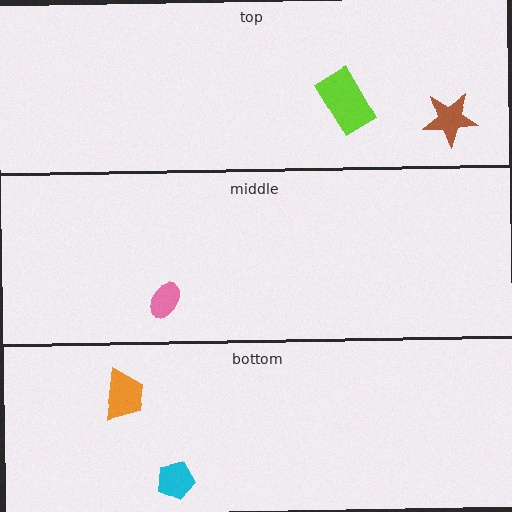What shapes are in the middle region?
The pink ellipse.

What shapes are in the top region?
The brown star, the lime rectangle.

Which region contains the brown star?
The top region.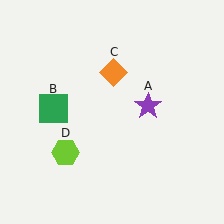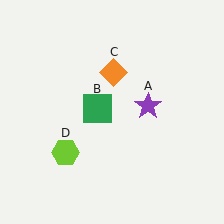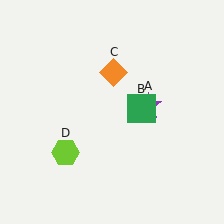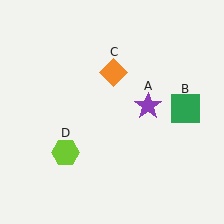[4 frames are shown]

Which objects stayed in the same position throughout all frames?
Purple star (object A) and orange diamond (object C) and lime hexagon (object D) remained stationary.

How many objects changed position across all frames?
1 object changed position: green square (object B).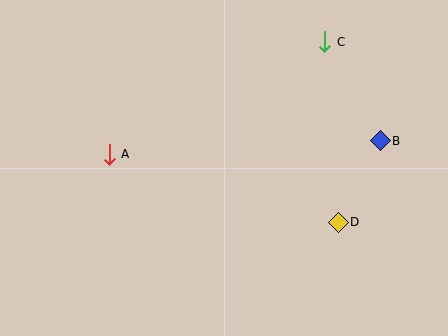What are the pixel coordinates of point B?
Point B is at (380, 141).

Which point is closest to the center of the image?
Point A at (109, 154) is closest to the center.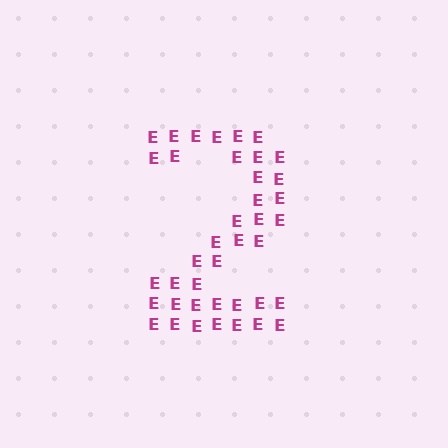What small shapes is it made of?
It is made of small letter E's.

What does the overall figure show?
The overall figure shows the digit 2.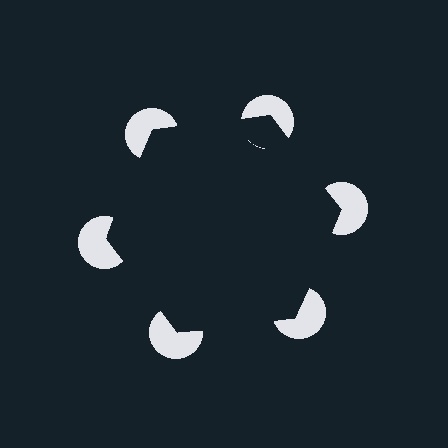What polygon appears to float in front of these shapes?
An illusory hexagon — its edges are inferred from the aligned wedge cuts in the pac-man discs, not physically drawn.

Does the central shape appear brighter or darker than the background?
It typically appears slightly darker than the background, even though no actual brightness change is drawn.